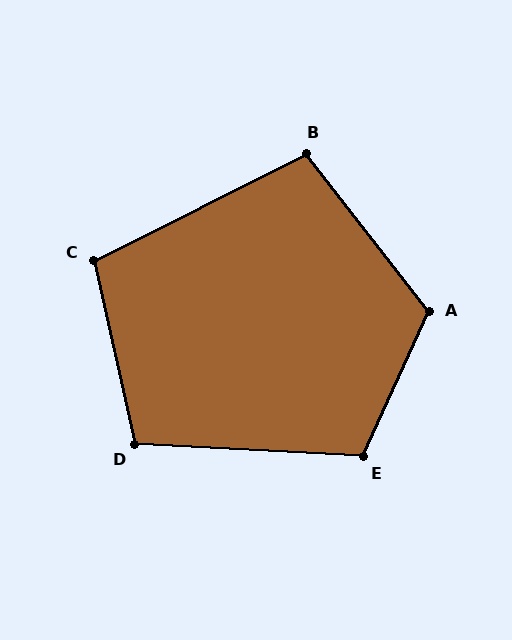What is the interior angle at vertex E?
Approximately 111 degrees (obtuse).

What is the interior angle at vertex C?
Approximately 104 degrees (obtuse).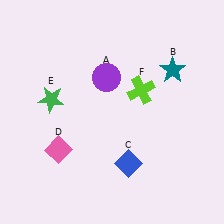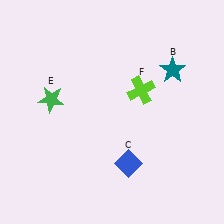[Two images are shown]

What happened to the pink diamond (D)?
The pink diamond (D) was removed in Image 2. It was in the bottom-left area of Image 1.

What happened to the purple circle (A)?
The purple circle (A) was removed in Image 2. It was in the top-left area of Image 1.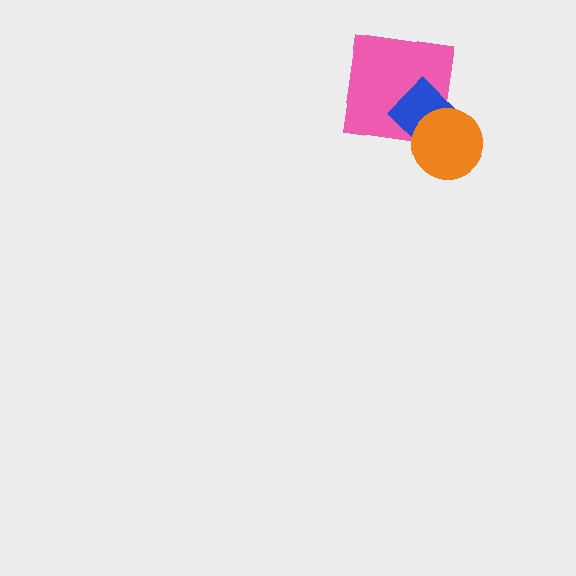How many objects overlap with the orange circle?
2 objects overlap with the orange circle.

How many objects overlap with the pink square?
2 objects overlap with the pink square.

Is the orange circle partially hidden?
No, no other shape covers it.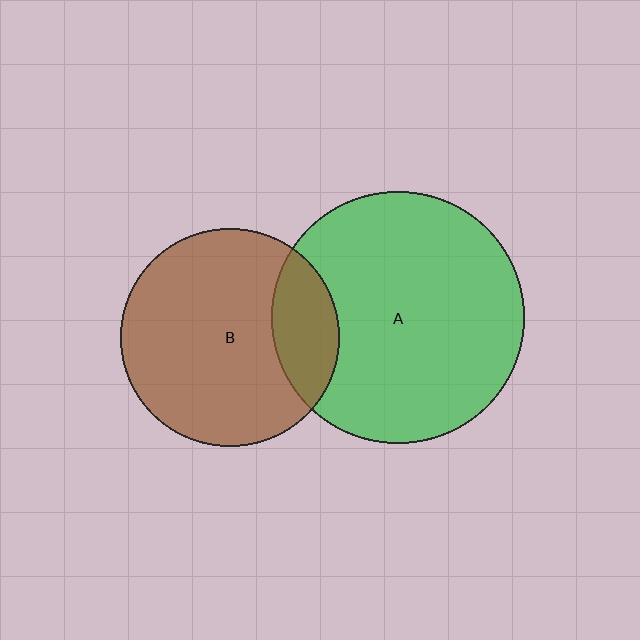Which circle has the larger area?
Circle A (green).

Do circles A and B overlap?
Yes.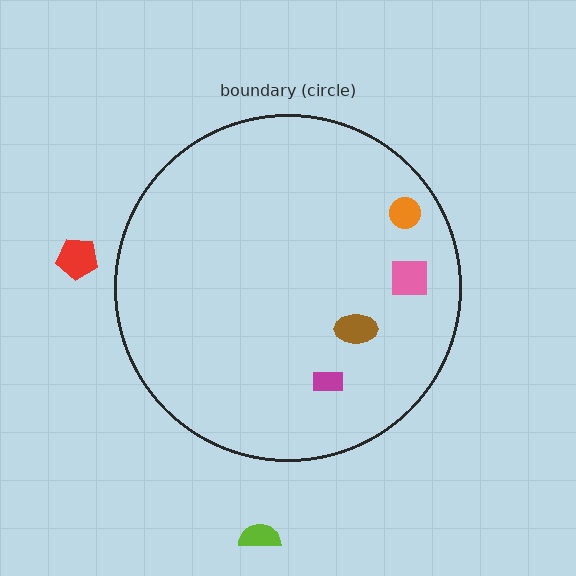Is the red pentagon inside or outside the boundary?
Outside.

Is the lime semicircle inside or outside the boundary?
Outside.